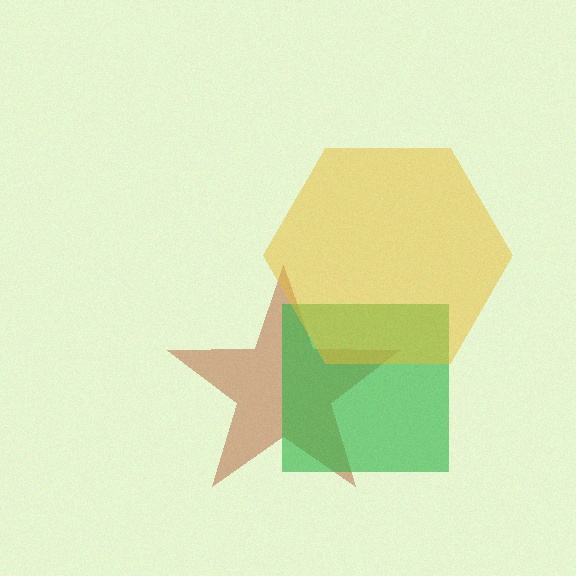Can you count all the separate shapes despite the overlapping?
Yes, there are 3 separate shapes.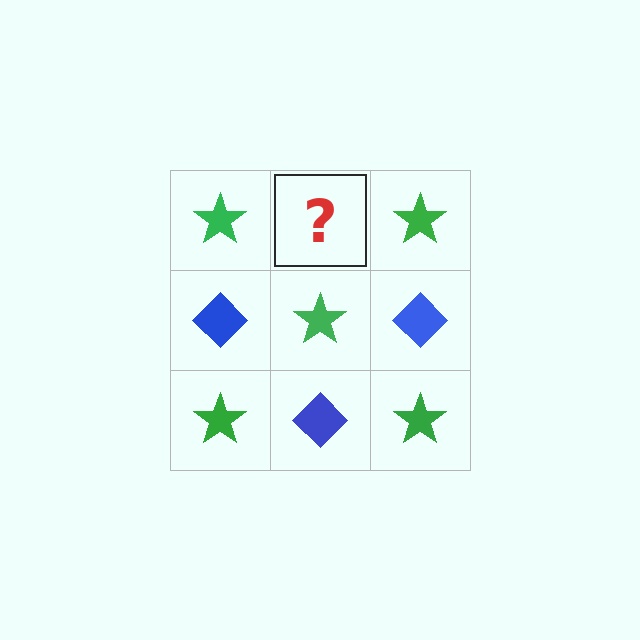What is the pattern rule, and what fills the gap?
The rule is that it alternates green star and blue diamond in a checkerboard pattern. The gap should be filled with a blue diamond.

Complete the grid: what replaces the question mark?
The question mark should be replaced with a blue diamond.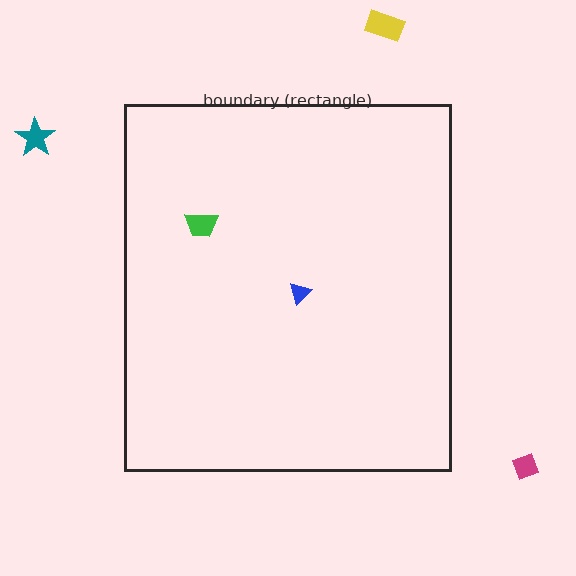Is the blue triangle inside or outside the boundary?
Inside.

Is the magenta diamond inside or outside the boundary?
Outside.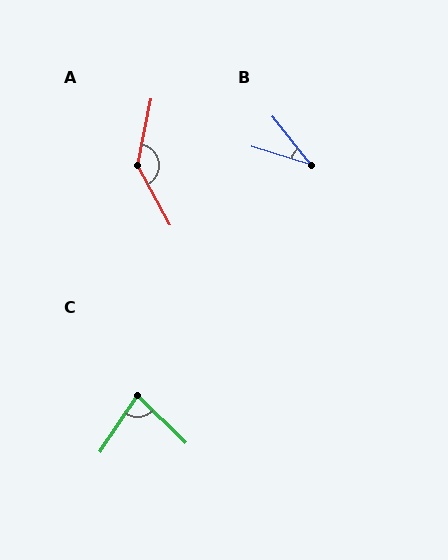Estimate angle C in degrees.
Approximately 79 degrees.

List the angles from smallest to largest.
B (35°), C (79°), A (140°).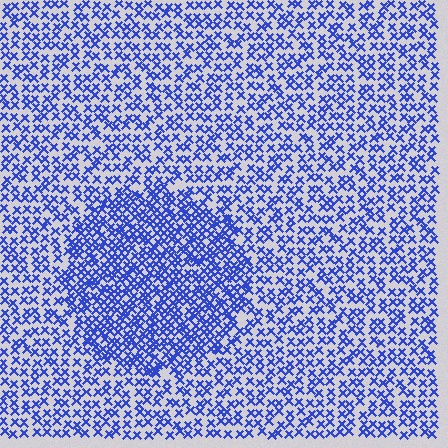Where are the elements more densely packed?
The elements are more densely packed inside the circle boundary.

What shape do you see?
I see a circle.